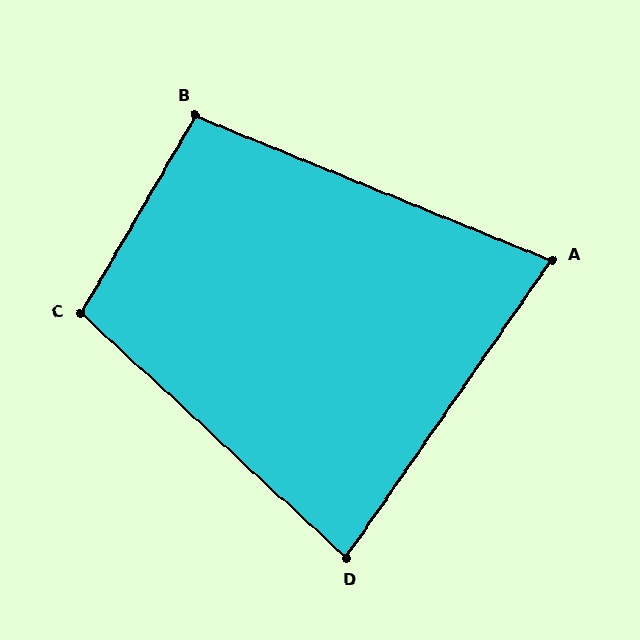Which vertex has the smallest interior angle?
A, at approximately 78 degrees.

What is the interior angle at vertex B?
Approximately 98 degrees (obtuse).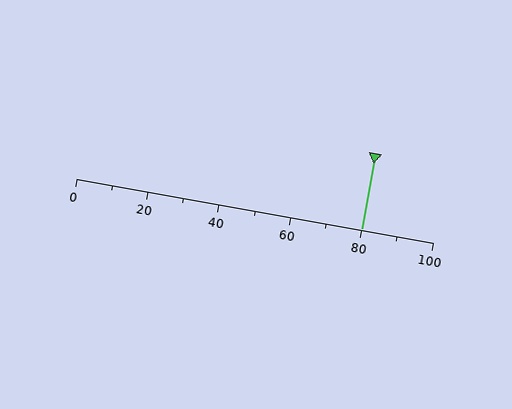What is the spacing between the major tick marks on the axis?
The major ticks are spaced 20 apart.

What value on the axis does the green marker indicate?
The marker indicates approximately 80.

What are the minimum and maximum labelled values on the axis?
The axis runs from 0 to 100.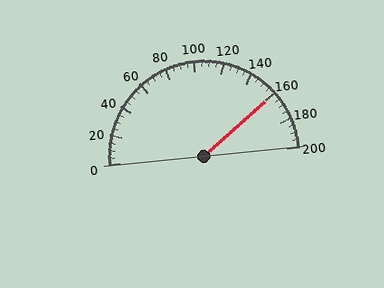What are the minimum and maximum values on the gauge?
The gauge ranges from 0 to 200.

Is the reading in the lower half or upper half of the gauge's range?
The reading is in the upper half of the range (0 to 200).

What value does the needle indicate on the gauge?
The needle indicates approximately 160.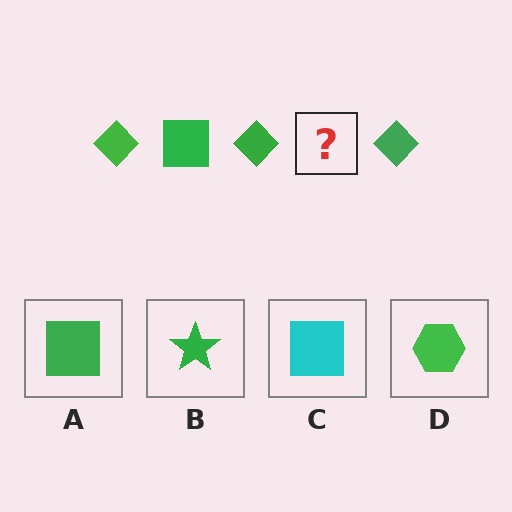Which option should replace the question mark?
Option A.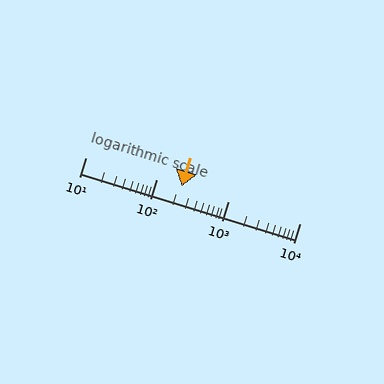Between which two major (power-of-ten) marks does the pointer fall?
The pointer is between 100 and 1000.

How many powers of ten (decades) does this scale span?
The scale spans 3 decades, from 10 to 10000.